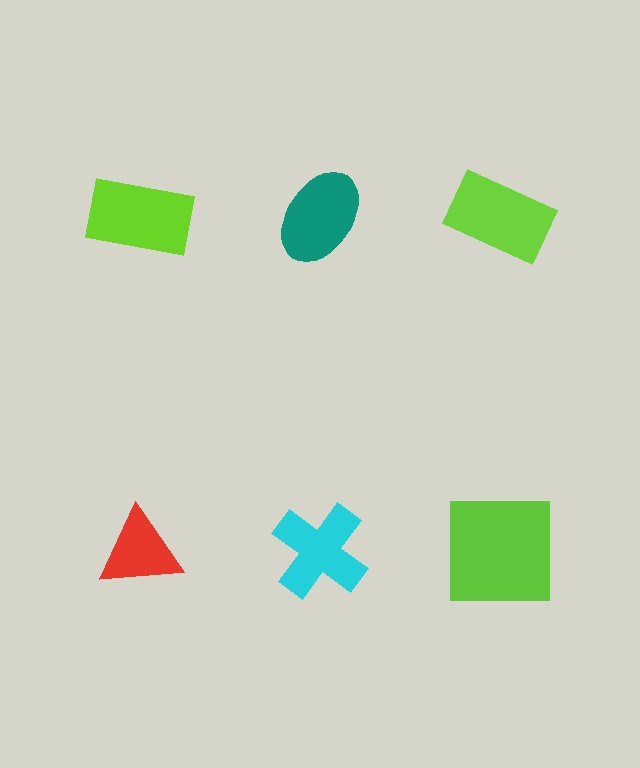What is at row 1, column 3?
A lime rectangle.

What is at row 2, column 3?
A lime square.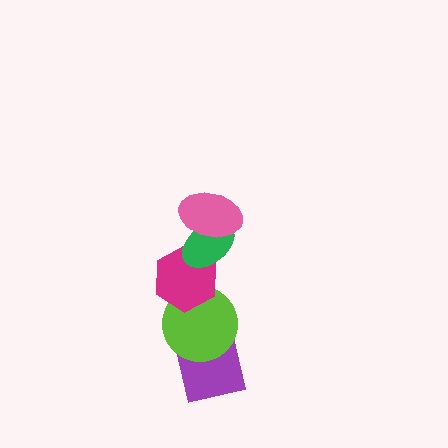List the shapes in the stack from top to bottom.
From top to bottom: the pink ellipse, the green ellipse, the magenta hexagon, the lime circle, the purple square.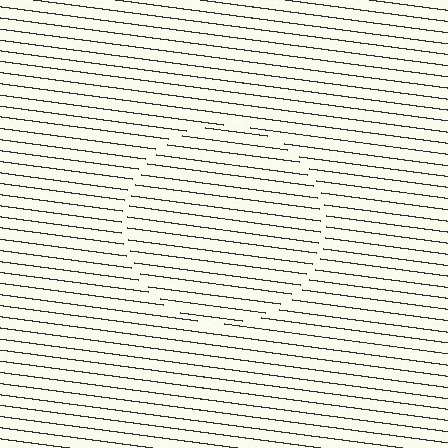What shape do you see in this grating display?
An illusory circle. The interior of the shape contains the same grating, shifted by half a period — the contour is defined by the phase discontinuity where line-ends from the inner and outer gratings abut.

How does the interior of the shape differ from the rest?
The interior of the shape contains the same grating, shifted by half a period — the contour is defined by the phase discontinuity where line-ends from the inner and outer gratings abut.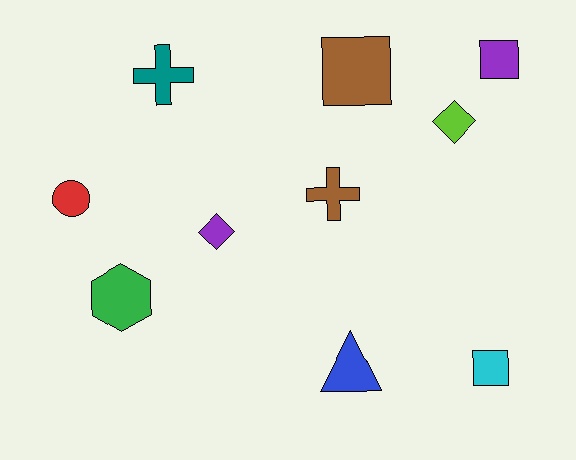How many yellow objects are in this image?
There are no yellow objects.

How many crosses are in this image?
There are 2 crosses.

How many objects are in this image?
There are 10 objects.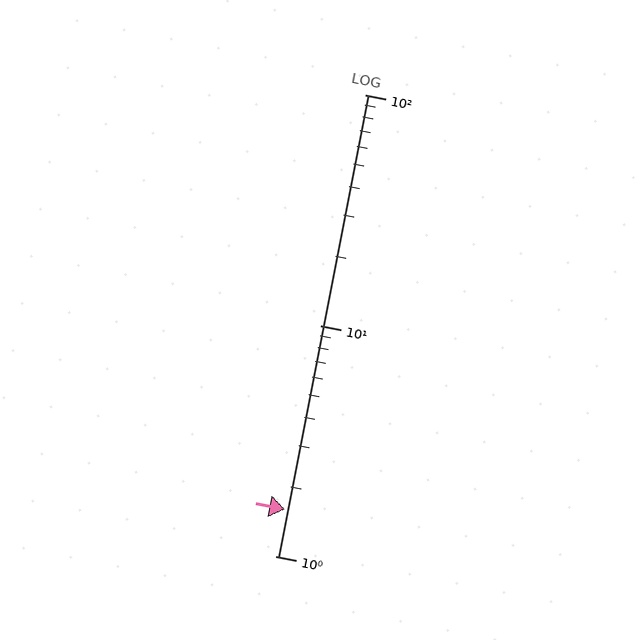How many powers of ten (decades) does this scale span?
The scale spans 2 decades, from 1 to 100.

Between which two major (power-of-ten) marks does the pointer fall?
The pointer is between 1 and 10.